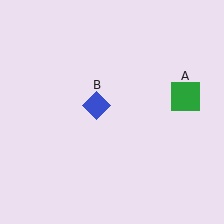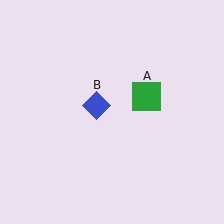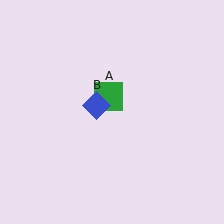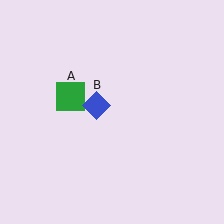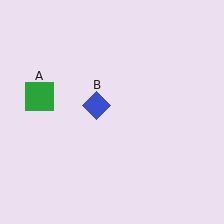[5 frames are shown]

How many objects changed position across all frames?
1 object changed position: green square (object A).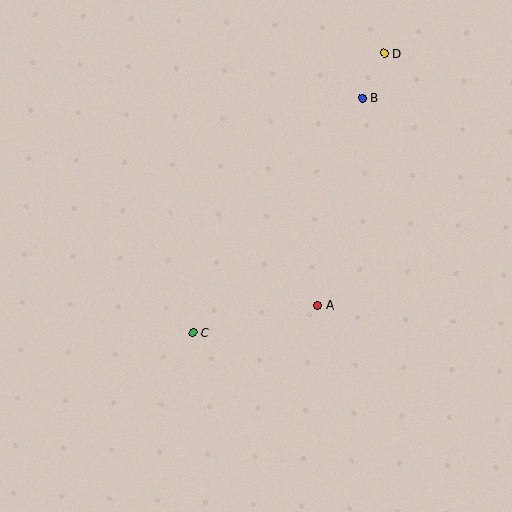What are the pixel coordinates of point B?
Point B is at (362, 98).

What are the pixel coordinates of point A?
Point A is at (317, 305).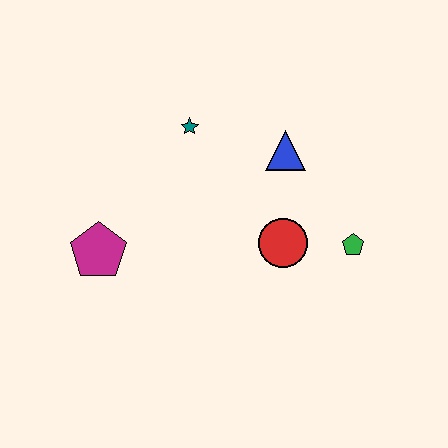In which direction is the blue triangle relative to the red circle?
The blue triangle is above the red circle.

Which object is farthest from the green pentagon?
The magenta pentagon is farthest from the green pentagon.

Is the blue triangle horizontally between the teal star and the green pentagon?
Yes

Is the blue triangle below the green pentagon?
No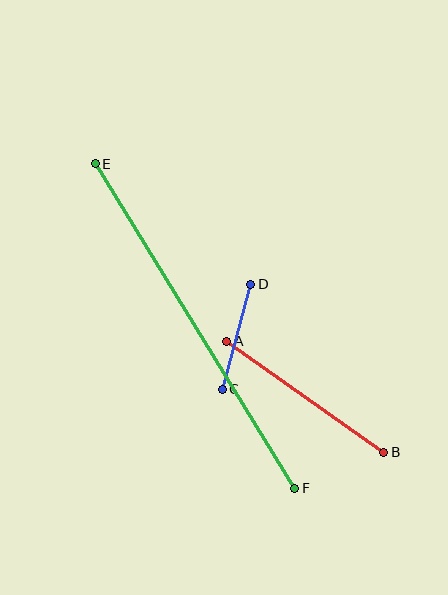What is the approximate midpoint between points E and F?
The midpoint is at approximately (195, 326) pixels.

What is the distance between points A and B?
The distance is approximately 192 pixels.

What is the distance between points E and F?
The distance is approximately 381 pixels.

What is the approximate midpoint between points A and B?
The midpoint is at approximately (305, 397) pixels.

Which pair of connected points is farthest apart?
Points E and F are farthest apart.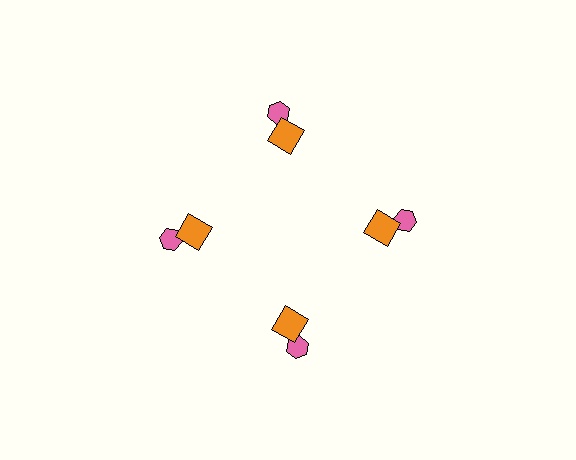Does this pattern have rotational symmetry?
Yes, this pattern has 4-fold rotational symmetry. It looks the same after rotating 90 degrees around the center.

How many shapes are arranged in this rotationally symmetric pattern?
There are 8 shapes, arranged in 4 groups of 2.